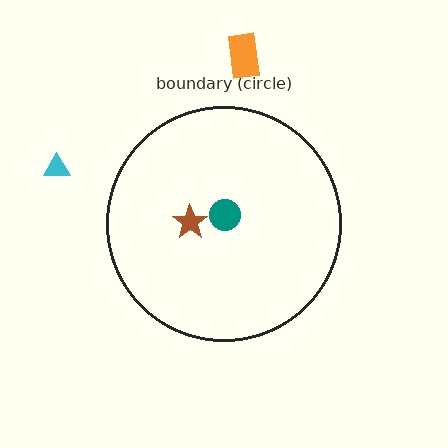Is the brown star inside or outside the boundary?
Inside.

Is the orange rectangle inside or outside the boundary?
Outside.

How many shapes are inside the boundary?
2 inside, 2 outside.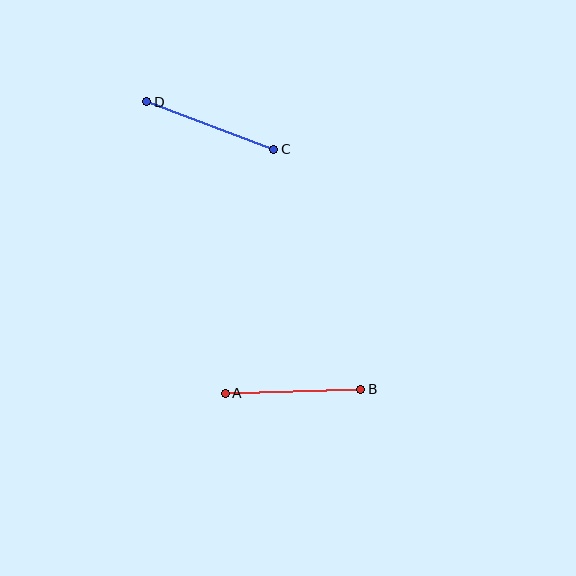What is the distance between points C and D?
The distance is approximately 135 pixels.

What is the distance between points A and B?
The distance is approximately 136 pixels.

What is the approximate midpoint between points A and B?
The midpoint is at approximately (293, 391) pixels.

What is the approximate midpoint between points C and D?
The midpoint is at approximately (210, 126) pixels.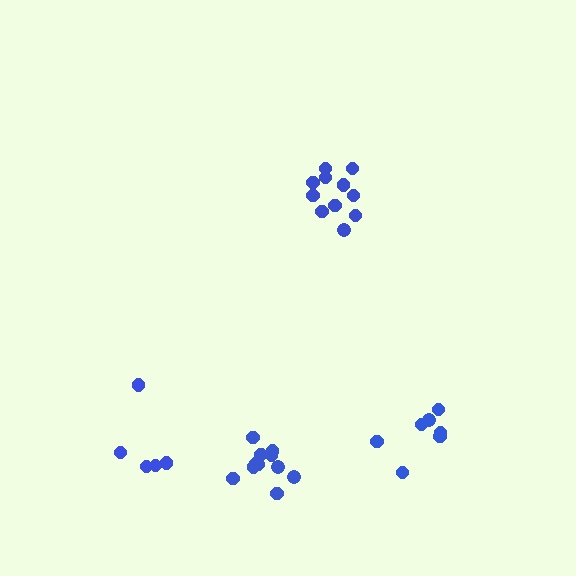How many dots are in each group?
Group 1: 11 dots, Group 2: 5 dots, Group 3: 7 dots, Group 4: 11 dots (34 total).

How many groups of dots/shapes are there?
There are 4 groups.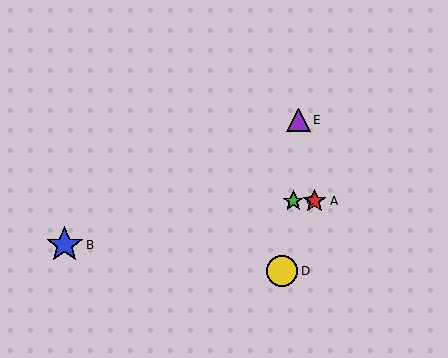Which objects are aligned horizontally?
Objects A, C are aligned horizontally.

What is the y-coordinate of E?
Object E is at y≈120.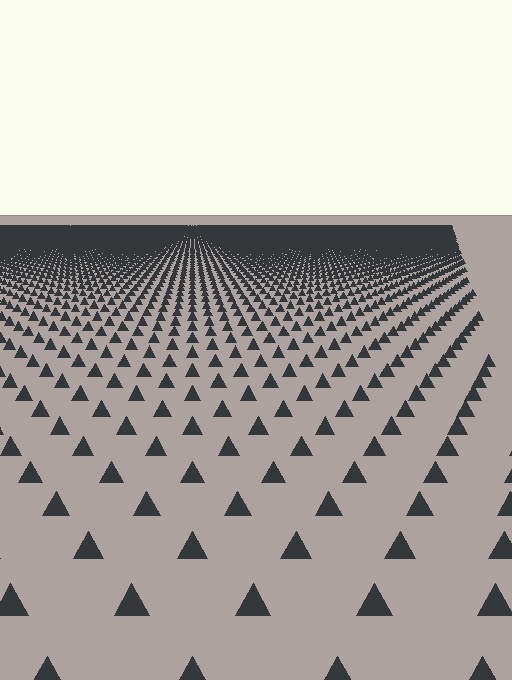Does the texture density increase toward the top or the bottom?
Density increases toward the top.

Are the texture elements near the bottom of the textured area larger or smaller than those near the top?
Larger. Near the bottom, elements are closer to the viewer and appear at a bigger on-screen size.